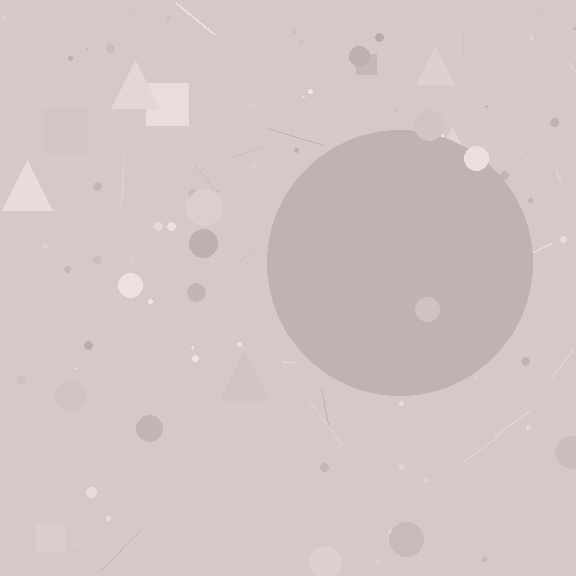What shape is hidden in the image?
A circle is hidden in the image.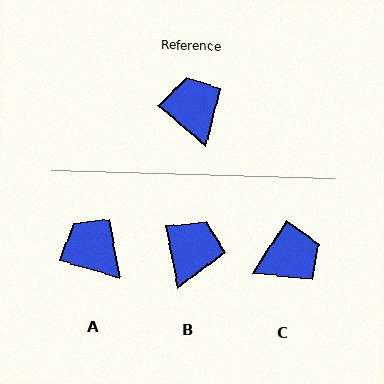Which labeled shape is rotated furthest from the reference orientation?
C, about 82 degrees away.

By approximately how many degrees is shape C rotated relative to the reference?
Approximately 82 degrees clockwise.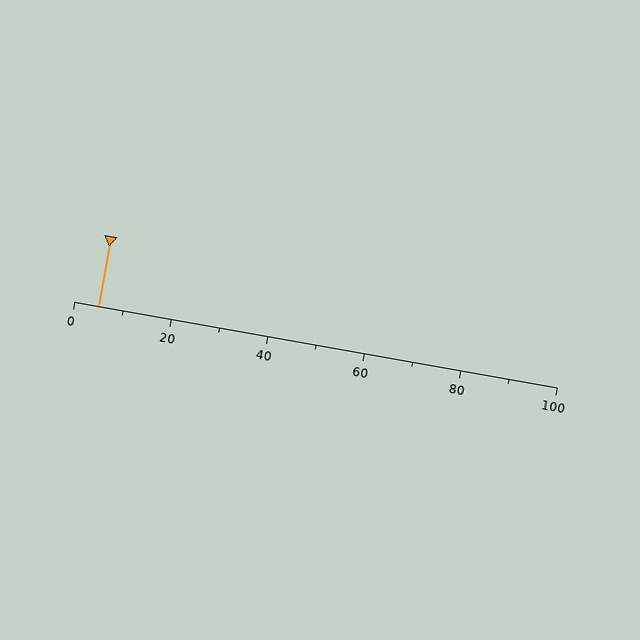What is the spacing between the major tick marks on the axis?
The major ticks are spaced 20 apart.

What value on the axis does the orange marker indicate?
The marker indicates approximately 5.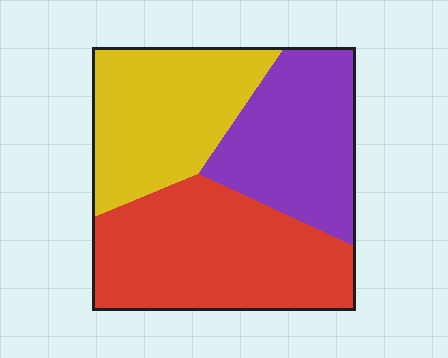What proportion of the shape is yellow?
Yellow takes up about one third (1/3) of the shape.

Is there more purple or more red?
Red.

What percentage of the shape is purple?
Purple covers about 30% of the shape.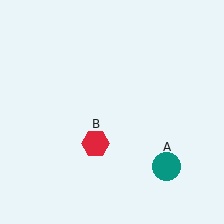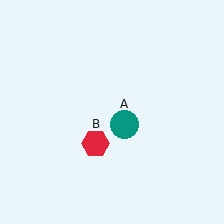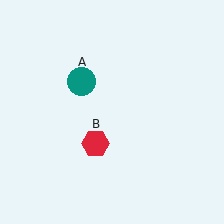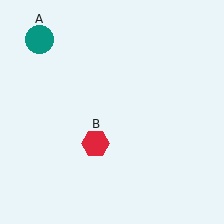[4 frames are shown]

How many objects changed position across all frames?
1 object changed position: teal circle (object A).